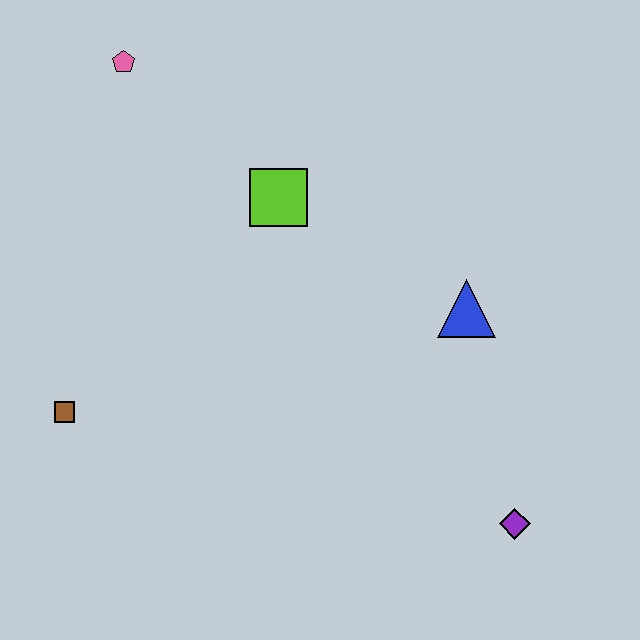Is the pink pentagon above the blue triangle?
Yes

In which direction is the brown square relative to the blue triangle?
The brown square is to the left of the blue triangle.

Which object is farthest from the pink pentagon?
The purple diamond is farthest from the pink pentagon.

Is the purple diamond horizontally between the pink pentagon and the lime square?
No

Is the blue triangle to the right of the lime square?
Yes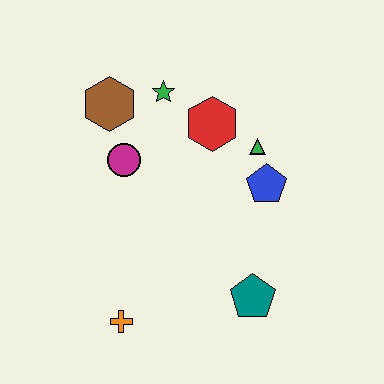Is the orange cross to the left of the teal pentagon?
Yes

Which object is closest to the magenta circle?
The brown hexagon is closest to the magenta circle.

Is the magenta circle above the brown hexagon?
No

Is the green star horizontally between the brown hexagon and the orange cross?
No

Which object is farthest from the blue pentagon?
The orange cross is farthest from the blue pentagon.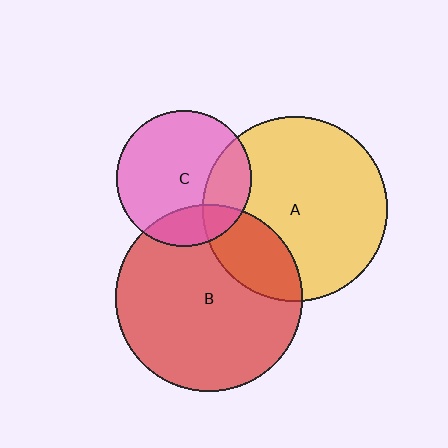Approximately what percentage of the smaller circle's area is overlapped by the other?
Approximately 20%.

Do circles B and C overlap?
Yes.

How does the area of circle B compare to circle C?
Approximately 1.9 times.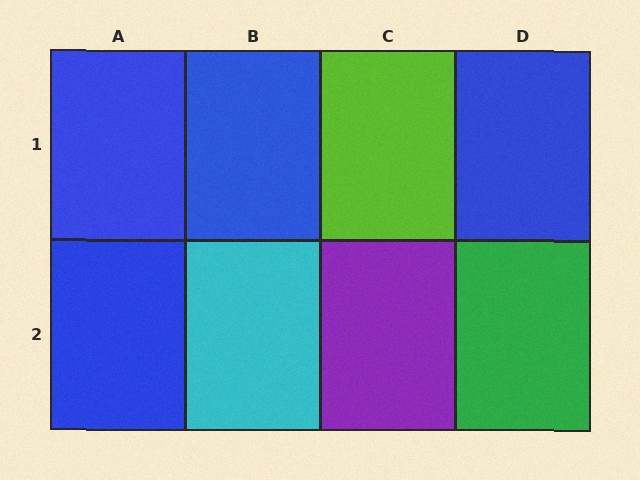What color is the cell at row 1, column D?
Blue.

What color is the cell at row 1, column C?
Lime.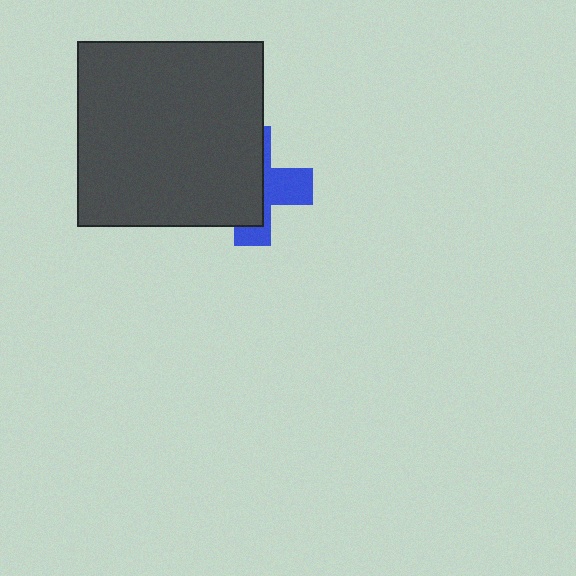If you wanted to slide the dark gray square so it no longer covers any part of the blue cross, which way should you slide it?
Slide it left — that is the most direct way to separate the two shapes.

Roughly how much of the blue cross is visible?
A small part of it is visible (roughly 40%).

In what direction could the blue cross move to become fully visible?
The blue cross could move right. That would shift it out from behind the dark gray square entirely.